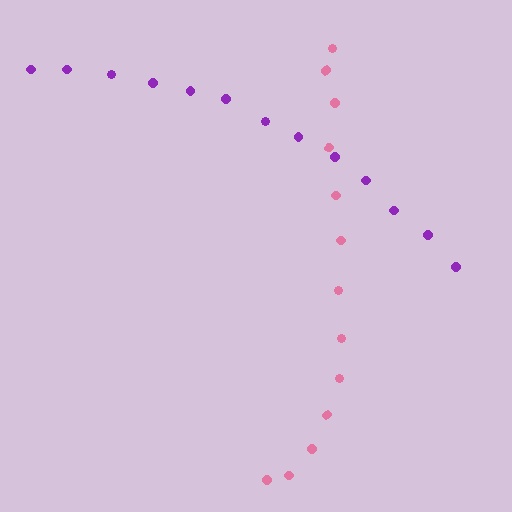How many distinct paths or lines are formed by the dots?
There are 2 distinct paths.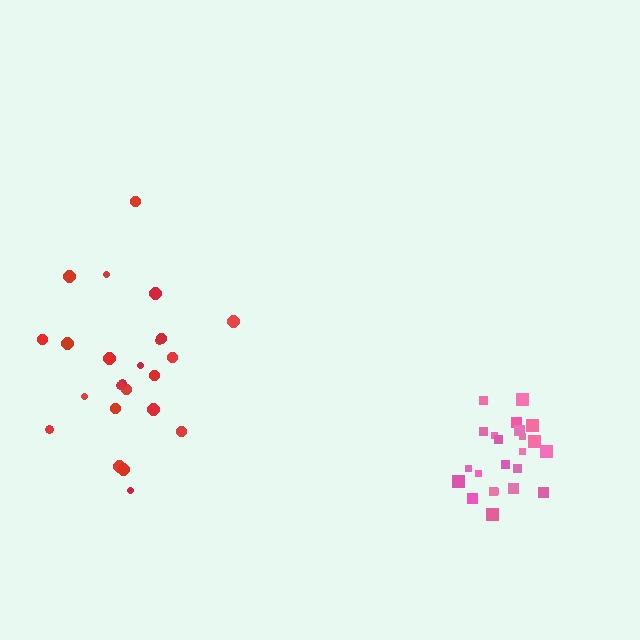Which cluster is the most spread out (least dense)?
Red.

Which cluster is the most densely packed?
Pink.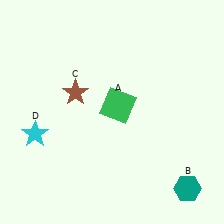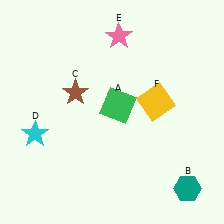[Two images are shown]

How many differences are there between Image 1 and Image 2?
There are 2 differences between the two images.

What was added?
A pink star (E), a yellow square (F) were added in Image 2.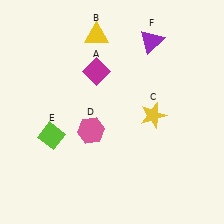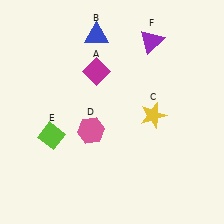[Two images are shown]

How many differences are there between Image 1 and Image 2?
There is 1 difference between the two images.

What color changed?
The triangle (B) changed from yellow in Image 1 to blue in Image 2.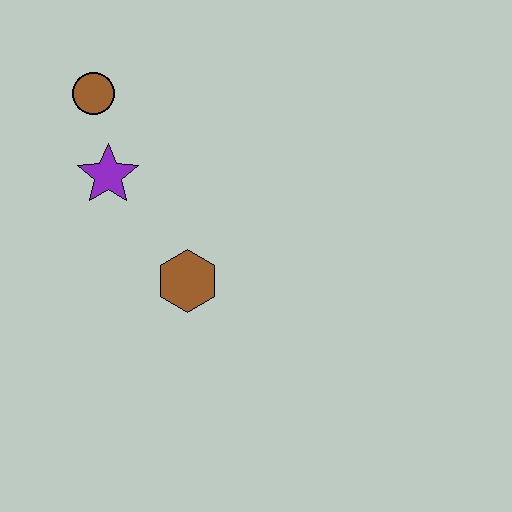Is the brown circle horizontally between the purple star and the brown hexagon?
No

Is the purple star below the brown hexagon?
No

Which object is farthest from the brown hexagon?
The brown circle is farthest from the brown hexagon.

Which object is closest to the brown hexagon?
The purple star is closest to the brown hexagon.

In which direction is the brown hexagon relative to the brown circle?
The brown hexagon is below the brown circle.